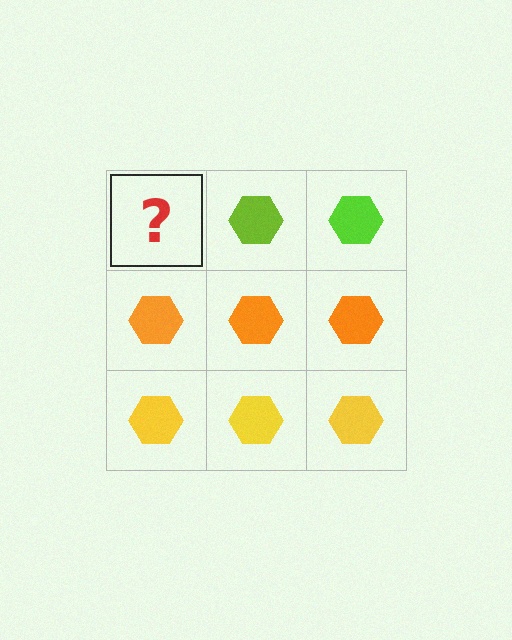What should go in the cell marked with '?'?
The missing cell should contain a lime hexagon.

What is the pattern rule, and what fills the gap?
The rule is that each row has a consistent color. The gap should be filled with a lime hexagon.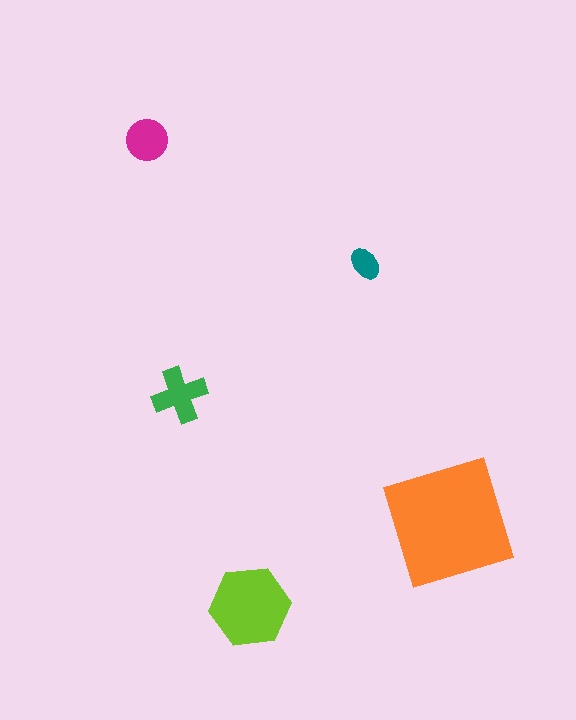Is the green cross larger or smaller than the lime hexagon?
Smaller.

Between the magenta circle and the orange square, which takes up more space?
The orange square.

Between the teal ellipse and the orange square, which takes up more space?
The orange square.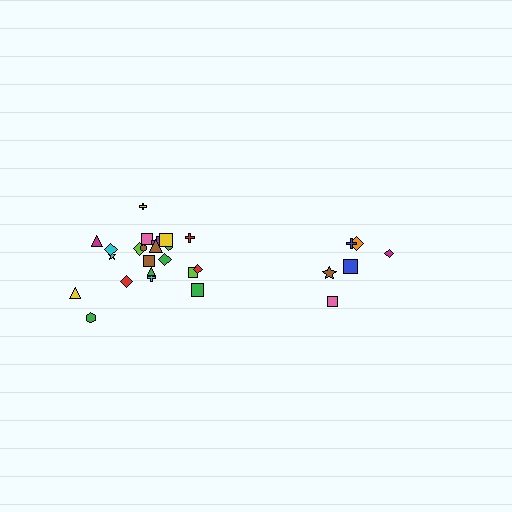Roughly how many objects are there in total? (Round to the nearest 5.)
Roughly 30 objects in total.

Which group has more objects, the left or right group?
The left group.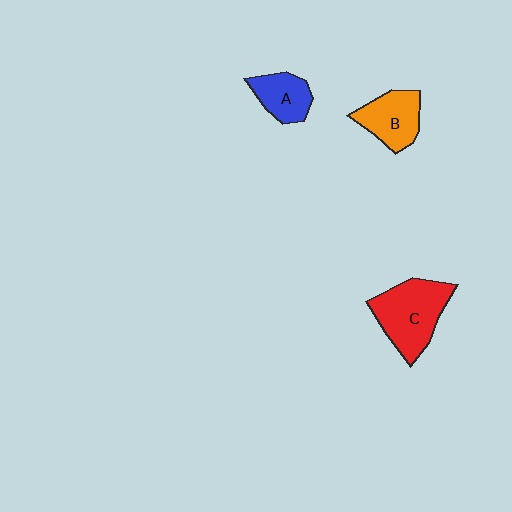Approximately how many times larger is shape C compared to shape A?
Approximately 1.8 times.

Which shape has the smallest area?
Shape A (blue).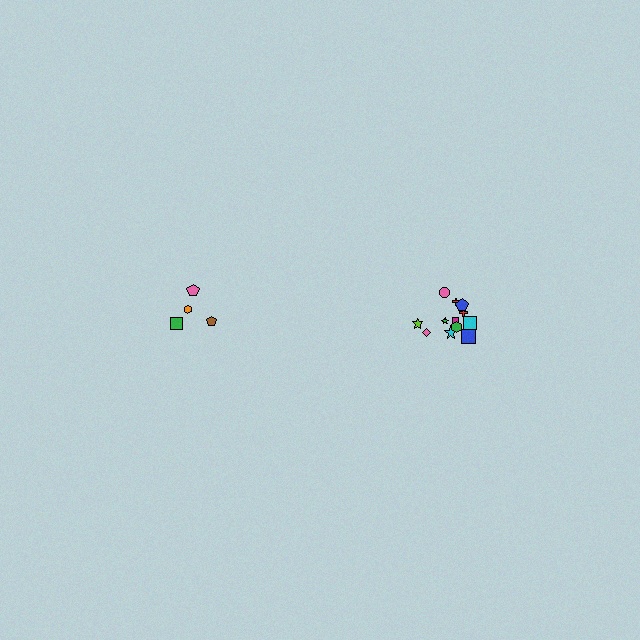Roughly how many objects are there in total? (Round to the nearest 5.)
Roughly 15 objects in total.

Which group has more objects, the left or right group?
The right group.